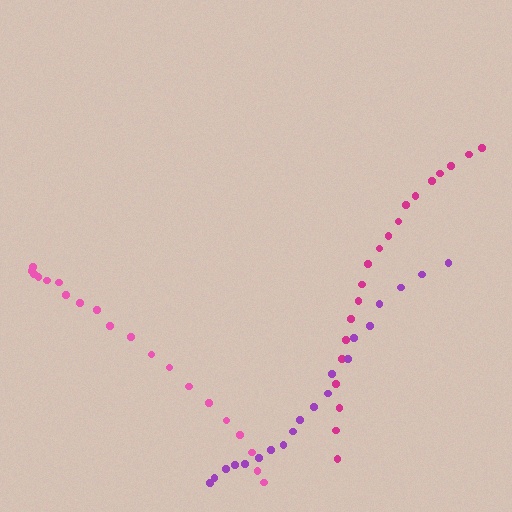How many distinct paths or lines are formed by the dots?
There are 3 distinct paths.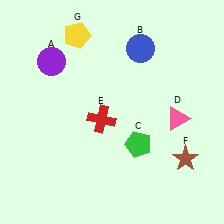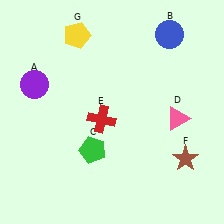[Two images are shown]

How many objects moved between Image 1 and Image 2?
3 objects moved between the two images.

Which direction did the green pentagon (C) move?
The green pentagon (C) moved left.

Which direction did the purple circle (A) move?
The purple circle (A) moved down.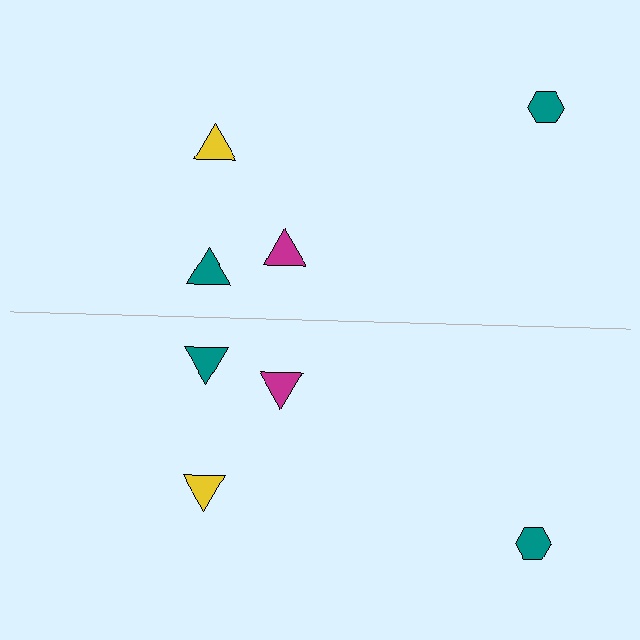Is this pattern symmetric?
Yes, this pattern has bilateral (reflection) symmetry.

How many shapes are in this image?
There are 8 shapes in this image.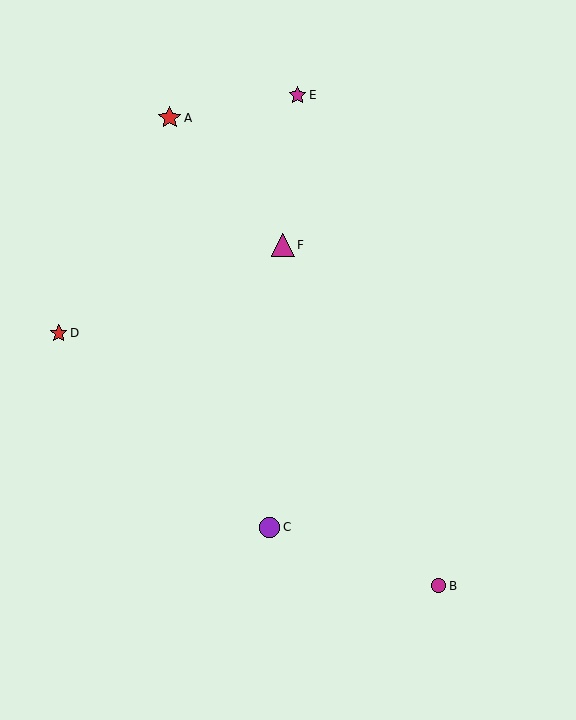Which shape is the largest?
The red star (labeled A) is the largest.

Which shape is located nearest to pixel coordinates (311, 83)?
The magenta star (labeled E) at (297, 95) is nearest to that location.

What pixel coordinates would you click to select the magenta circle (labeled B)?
Click at (439, 586) to select the magenta circle B.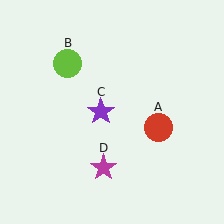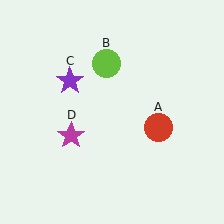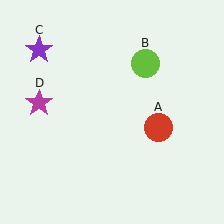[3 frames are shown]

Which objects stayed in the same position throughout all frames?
Red circle (object A) remained stationary.